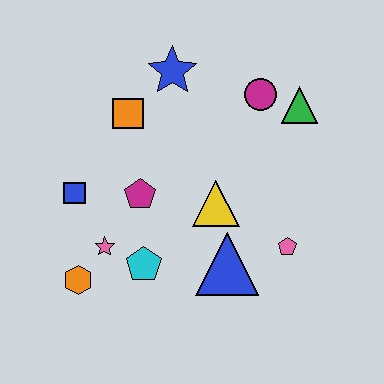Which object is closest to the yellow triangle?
The blue triangle is closest to the yellow triangle.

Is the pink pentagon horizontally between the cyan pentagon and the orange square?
No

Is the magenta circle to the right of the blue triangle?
Yes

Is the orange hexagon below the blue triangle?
Yes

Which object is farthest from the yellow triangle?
The orange hexagon is farthest from the yellow triangle.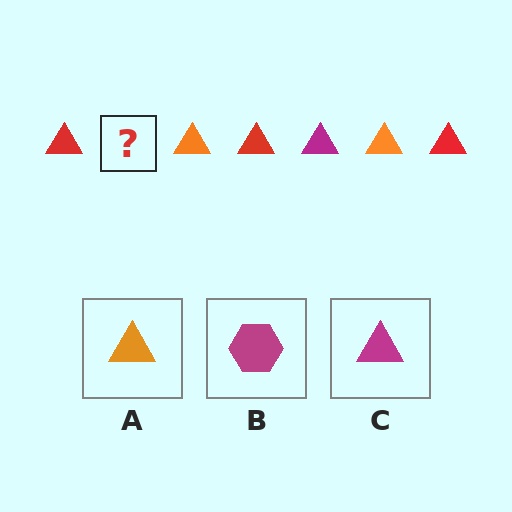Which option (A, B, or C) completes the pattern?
C.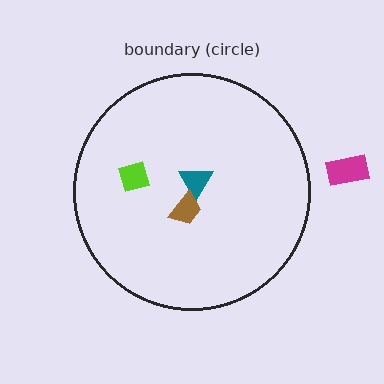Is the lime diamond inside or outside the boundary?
Inside.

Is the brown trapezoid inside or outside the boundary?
Inside.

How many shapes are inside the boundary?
3 inside, 1 outside.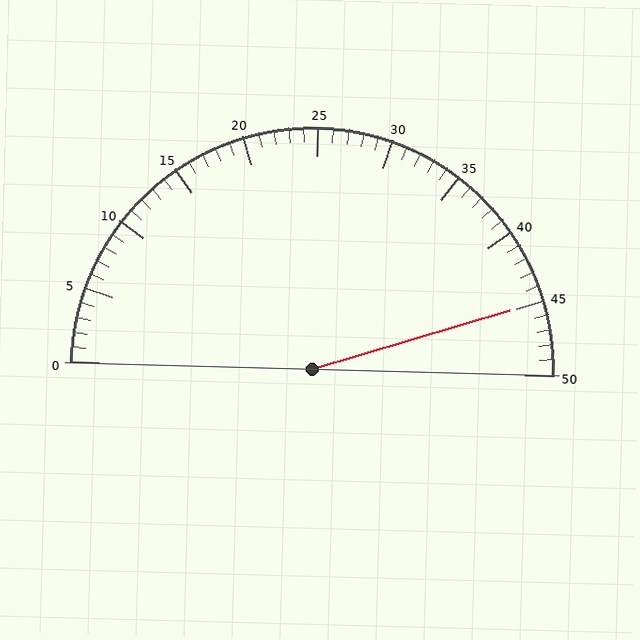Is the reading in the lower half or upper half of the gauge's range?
The reading is in the upper half of the range (0 to 50).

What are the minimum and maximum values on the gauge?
The gauge ranges from 0 to 50.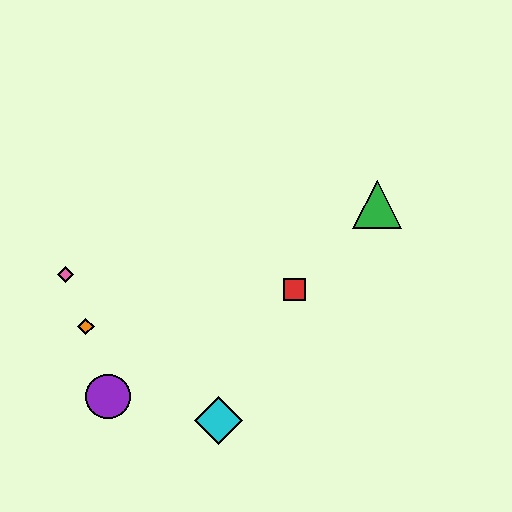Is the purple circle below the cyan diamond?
No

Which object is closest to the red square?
The green triangle is closest to the red square.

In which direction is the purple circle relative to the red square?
The purple circle is to the left of the red square.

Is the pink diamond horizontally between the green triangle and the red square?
No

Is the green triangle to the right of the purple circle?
Yes